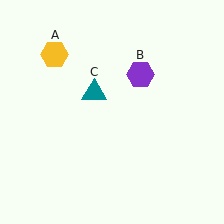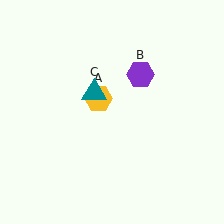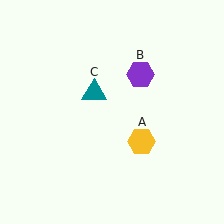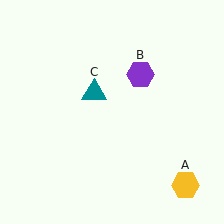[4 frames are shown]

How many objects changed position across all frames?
1 object changed position: yellow hexagon (object A).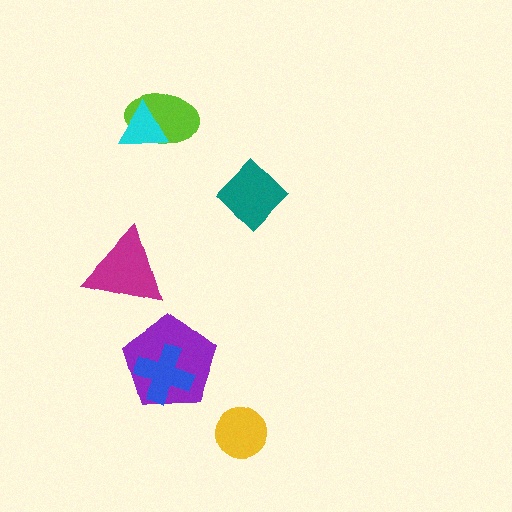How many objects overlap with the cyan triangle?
1 object overlaps with the cyan triangle.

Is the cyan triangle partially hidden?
No, no other shape covers it.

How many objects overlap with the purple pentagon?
1 object overlaps with the purple pentagon.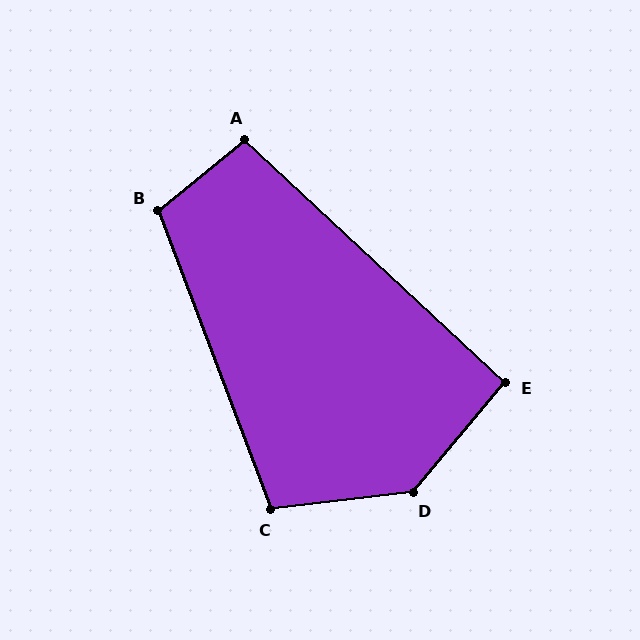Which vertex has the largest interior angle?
D, at approximately 137 degrees.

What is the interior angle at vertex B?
Approximately 109 degrees (obtuse).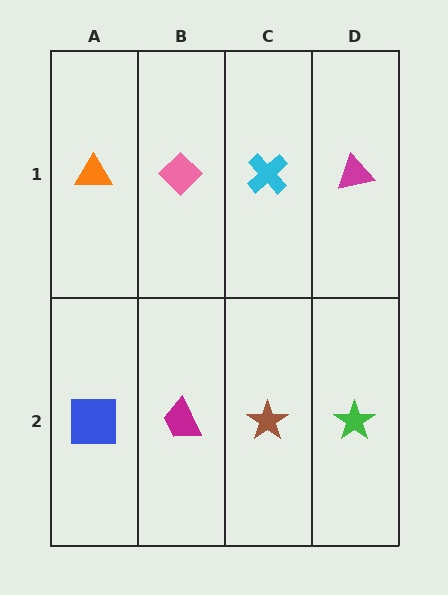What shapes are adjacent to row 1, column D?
A green star (row 2, column D), a cyan cross (row 1, column C).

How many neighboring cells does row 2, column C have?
3.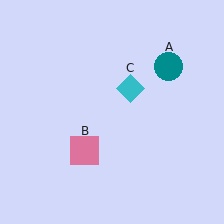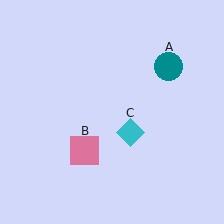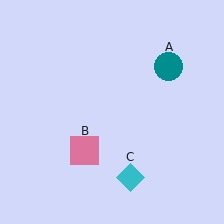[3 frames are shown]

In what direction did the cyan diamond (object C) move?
The cyan diamond (object C) moved down.